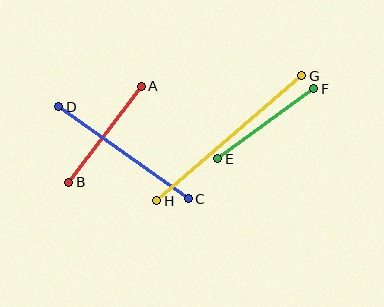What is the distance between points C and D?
The distance is approximately 159 pixels.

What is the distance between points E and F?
The distance is approximately 119 pixels.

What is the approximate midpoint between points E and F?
The midpoint is at approximately (266, 124) pixels.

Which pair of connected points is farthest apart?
Points G and H are farthest apart.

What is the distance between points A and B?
The distance is approximately 121 pixels.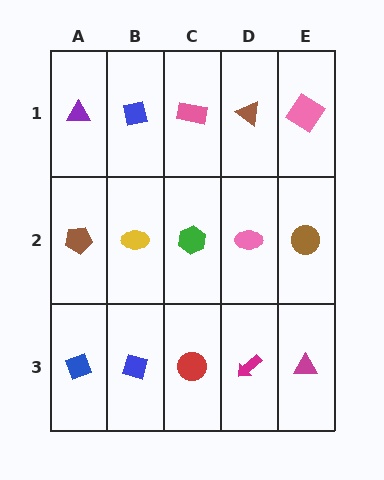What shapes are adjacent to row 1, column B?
A yellow ellipse (row 2, column B), a purple triangle (row 1, column A), a pink rectangle (row 1, column C).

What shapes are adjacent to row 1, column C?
A green hexagon (row 2, column C), a blue square (row 1, column B), a brown triangle (row 1, column D).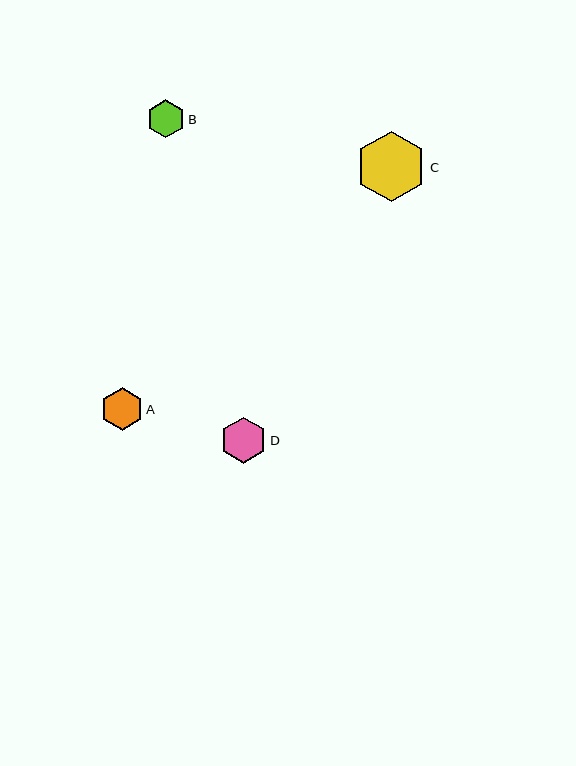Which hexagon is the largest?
Hexagon C is the largest with a size of approximately 71 pixels.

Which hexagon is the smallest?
Hexagon B is the smallest with a size of approximately 38 pixels.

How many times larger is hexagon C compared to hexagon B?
Hexagon C is approximately 1.8 times the size of hexagon B.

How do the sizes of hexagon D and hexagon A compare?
Hexagon D and hexagon A are approximately the same size.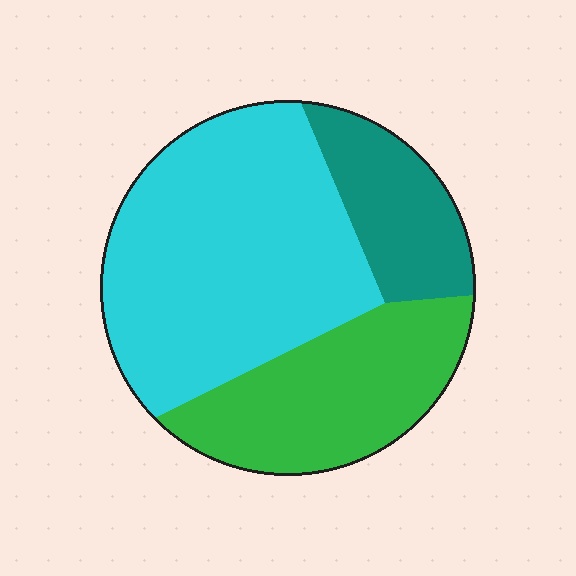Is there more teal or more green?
Green.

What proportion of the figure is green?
Green covers around 30% of the figure.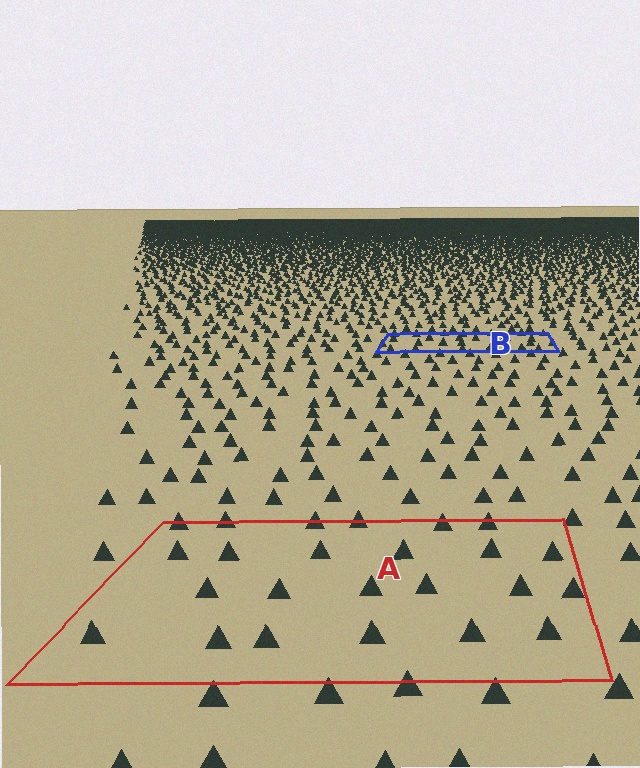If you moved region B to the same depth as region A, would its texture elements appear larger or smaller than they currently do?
They would appear larger. At a closer depth, the same texture elements are projected at a bigger on-screen size.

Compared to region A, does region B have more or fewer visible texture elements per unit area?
Region B has more texture elements per unit area — they are packed more densely because it is farther away.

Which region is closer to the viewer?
Region A is closer. The texture elements there are larger and more spread out.